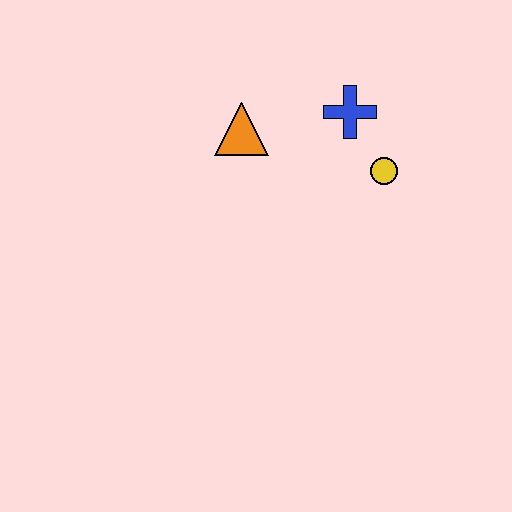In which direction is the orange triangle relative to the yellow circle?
The orange triangle is to the left of the yellow circle.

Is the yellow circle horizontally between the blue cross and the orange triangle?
No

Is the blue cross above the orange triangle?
Yes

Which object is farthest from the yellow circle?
The orange triangle is farthest from the yellow circle.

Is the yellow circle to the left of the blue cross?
No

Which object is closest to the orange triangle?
The blue cross is closest to the orange triangle.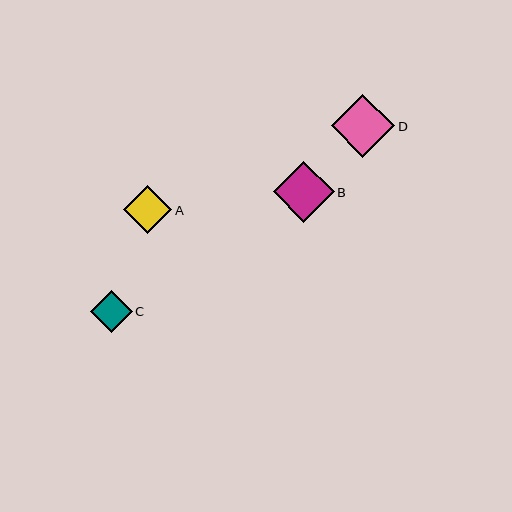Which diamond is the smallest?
Diamond C is the smallest with a size of approximately 42 pixels.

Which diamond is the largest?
Diamond D is the largest with a size of approximately 64 pixels.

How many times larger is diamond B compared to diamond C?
Diamond B is approximately 1.4 times the size of diamond C.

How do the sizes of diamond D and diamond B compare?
Diamond D and diamond B are approximately the same size.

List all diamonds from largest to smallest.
From largest to smallest: D, B, A, C.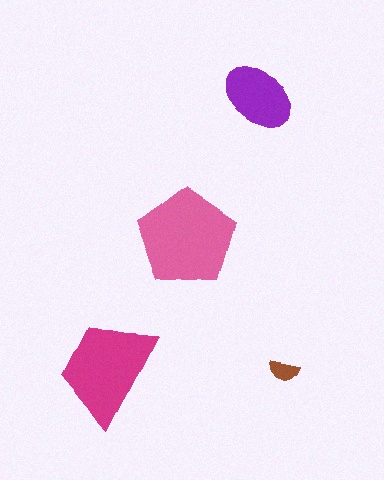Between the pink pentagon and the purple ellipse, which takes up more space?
The pink pentagon.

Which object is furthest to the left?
The magenta trapezoid is leftmost.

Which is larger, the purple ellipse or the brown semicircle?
The purple ellipse.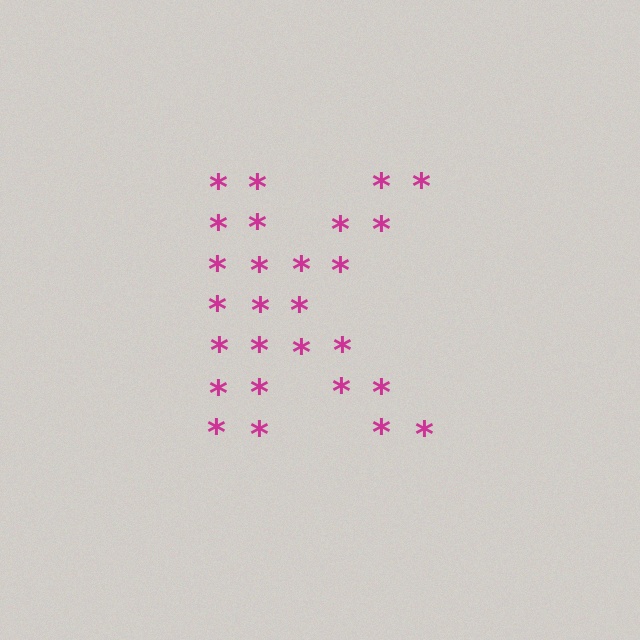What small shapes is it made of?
It is made of small asterisks.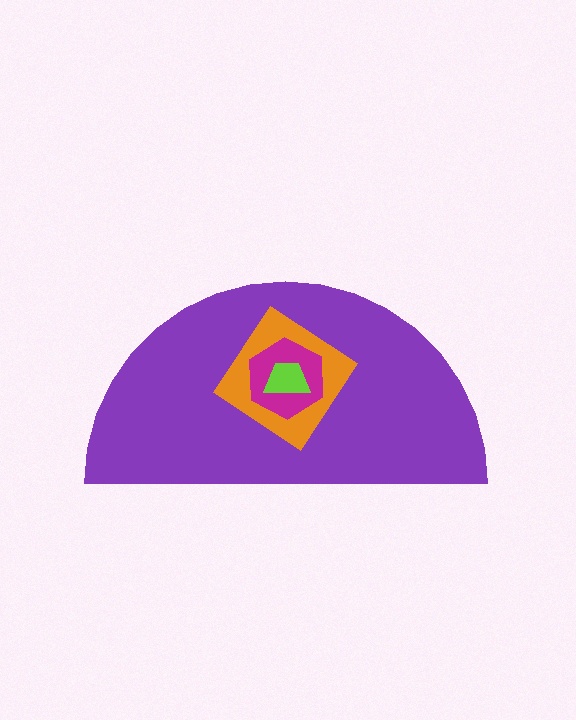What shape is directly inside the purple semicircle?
The orange diamond.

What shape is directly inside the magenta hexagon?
The lime trapezoid.